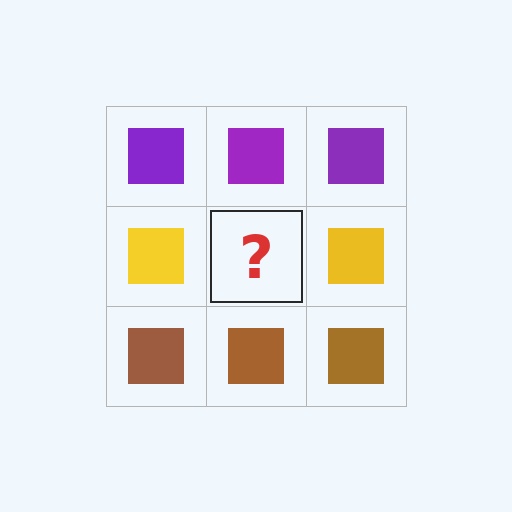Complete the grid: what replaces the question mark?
The question mark should be replaced with a yellow square.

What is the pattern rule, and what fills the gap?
The rule is that each row has a consistent color. The gap should be filled with a yellow square.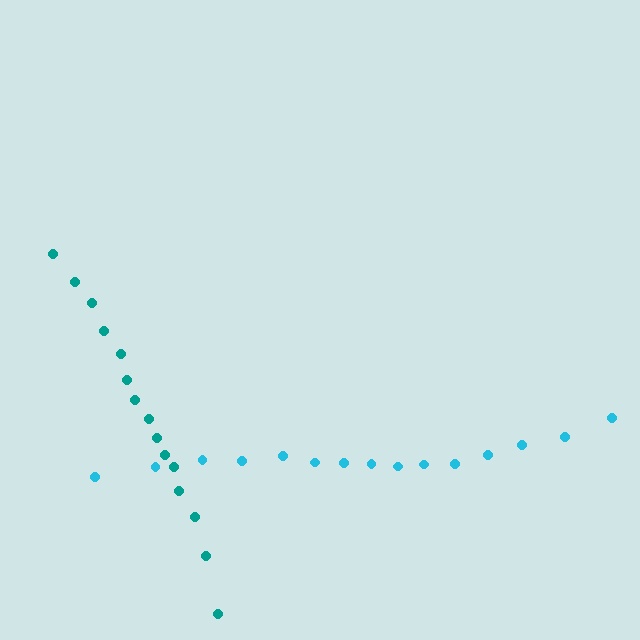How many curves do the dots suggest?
There are 2 distinct paths.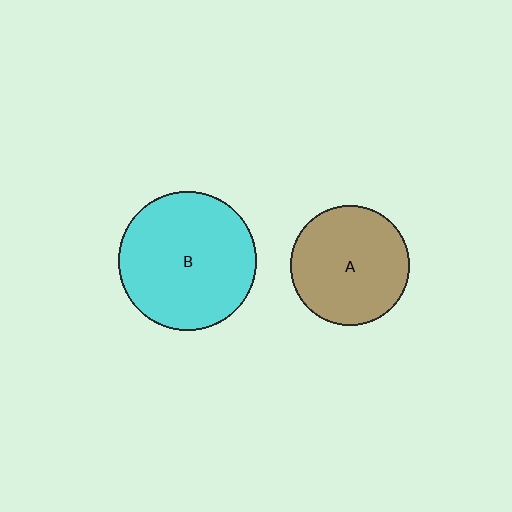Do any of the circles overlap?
No, none of the circles overlap.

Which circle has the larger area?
Circle B (cyan).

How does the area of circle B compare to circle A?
Approximately 1.3 times.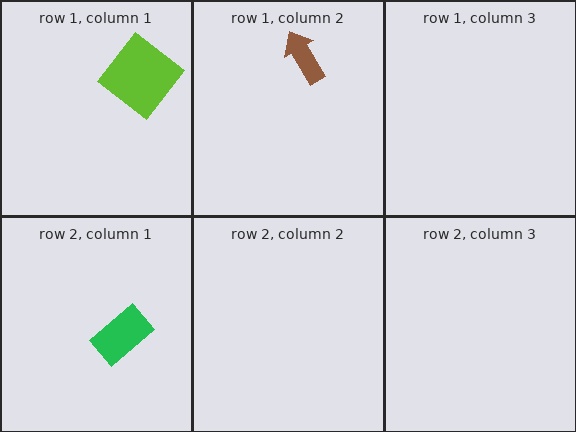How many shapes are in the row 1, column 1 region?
1.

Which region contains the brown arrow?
The row 1, column 2 region.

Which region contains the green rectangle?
The row 2, column 1 region.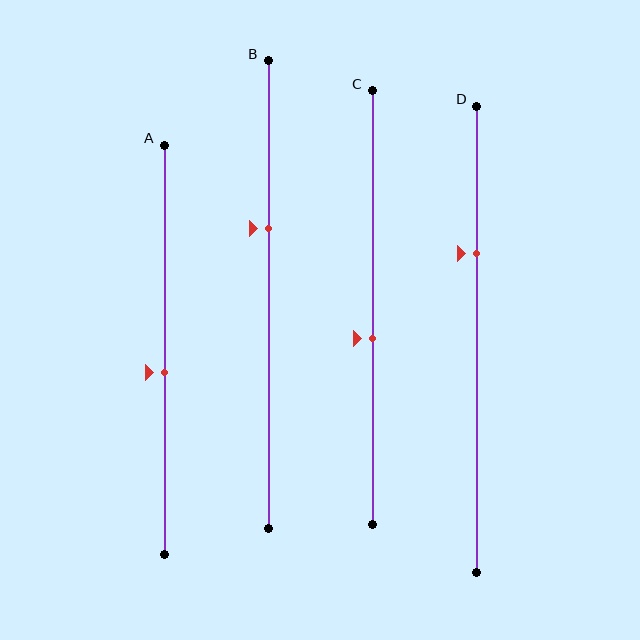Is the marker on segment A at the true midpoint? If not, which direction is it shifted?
No, the marker on segment A is shifted downward by about 6% of the segment length.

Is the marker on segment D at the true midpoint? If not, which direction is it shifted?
No, the marker on segment D is shifted upward by about 18% of the segment length.